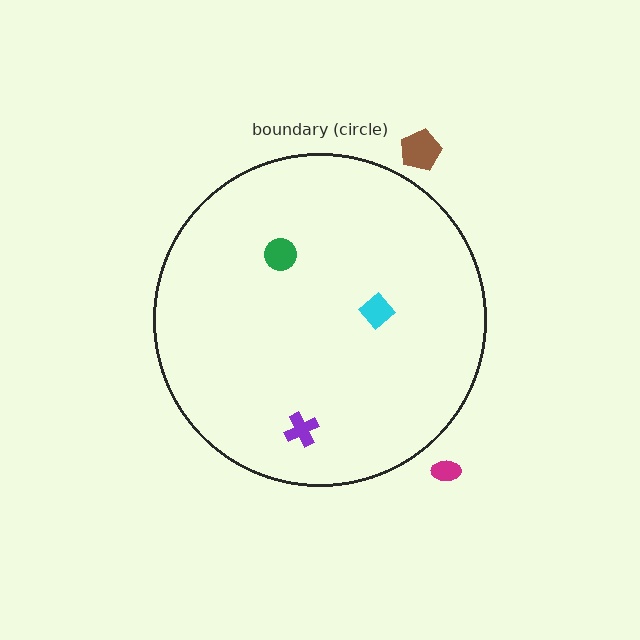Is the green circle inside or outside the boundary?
Inside.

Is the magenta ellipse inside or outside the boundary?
Outside.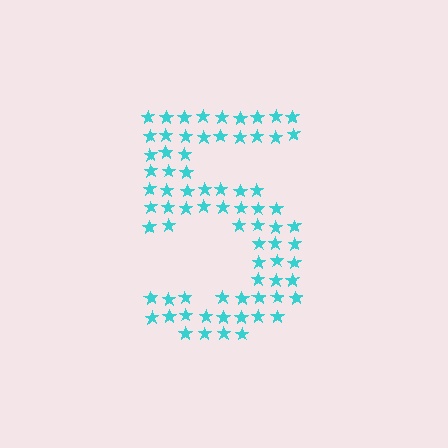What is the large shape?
The large shape is the digit 5.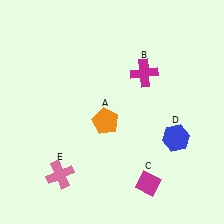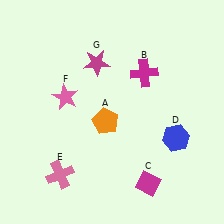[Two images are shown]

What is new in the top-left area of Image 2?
A magenta star (G) was added in the top-left area of Image 2.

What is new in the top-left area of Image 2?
A pink star (F) was added in the top-left area of Image 2.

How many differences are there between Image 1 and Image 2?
There are 2 differences between the two images.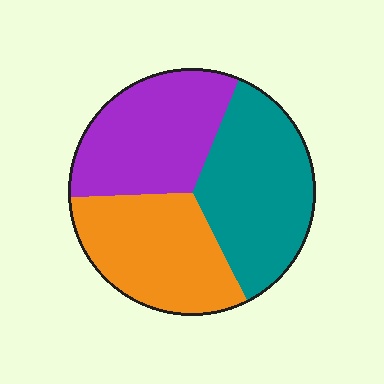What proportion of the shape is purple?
Purple covers around 30% of the shape.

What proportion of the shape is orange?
Orange takes up about one third (1/3) of the shape.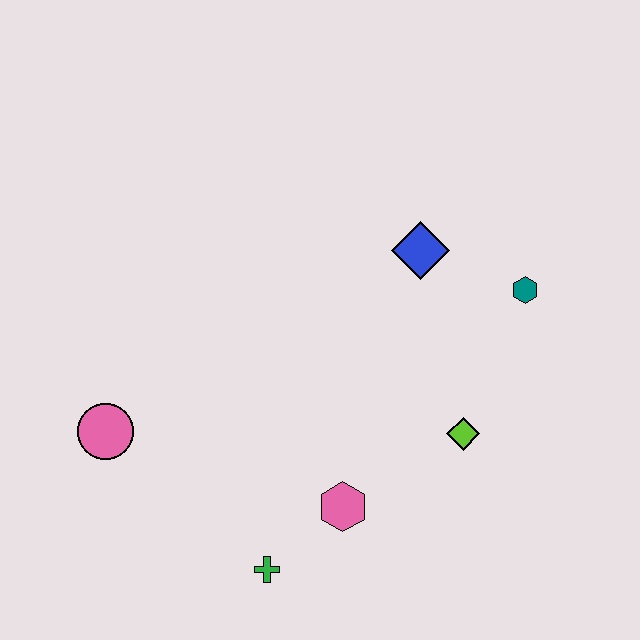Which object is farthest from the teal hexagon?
The pink circle is farthest from the teal hexagon.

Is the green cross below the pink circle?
Yes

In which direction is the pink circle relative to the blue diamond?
The pink circle is to the left of the blue diamond.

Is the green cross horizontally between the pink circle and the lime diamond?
Yes